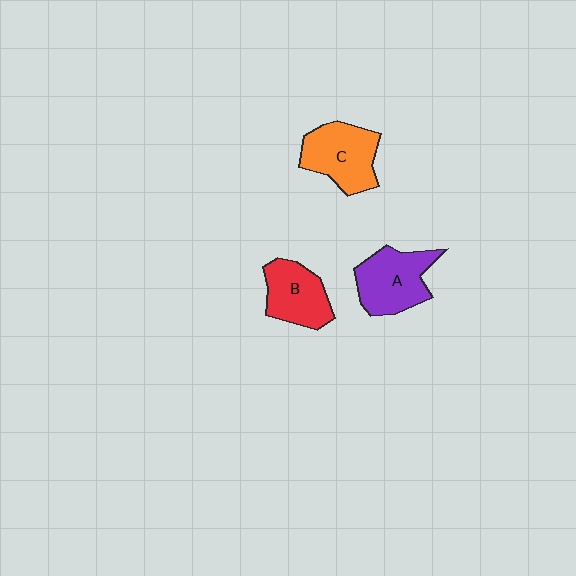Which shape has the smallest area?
Shape B (red).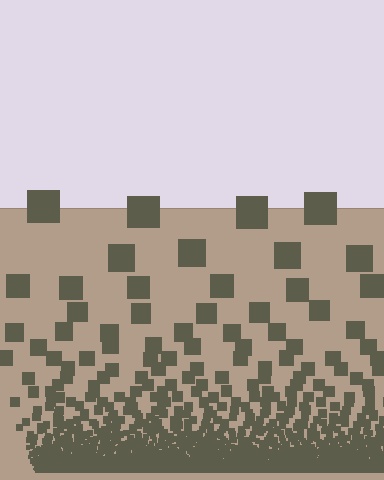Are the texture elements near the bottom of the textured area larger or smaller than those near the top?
Smaller. The gradient is inverted — elements near the bottom are smaller and denser.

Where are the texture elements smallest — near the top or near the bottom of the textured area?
Near the bottom.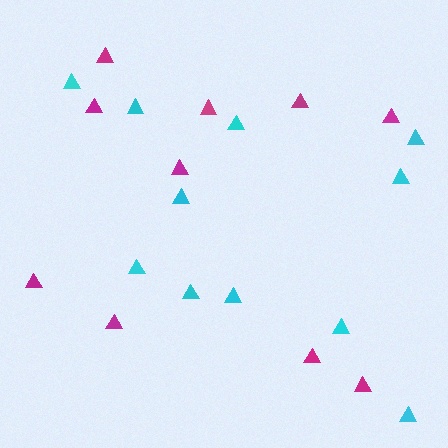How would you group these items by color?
There are 2 groups: one group of cyan triangles (11) and one group of magenta triangles (10).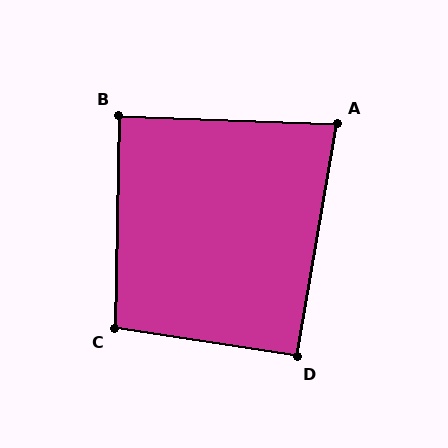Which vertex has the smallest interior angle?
A, at approximately 82 degrees.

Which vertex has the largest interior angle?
C, at approximately 98 degrees.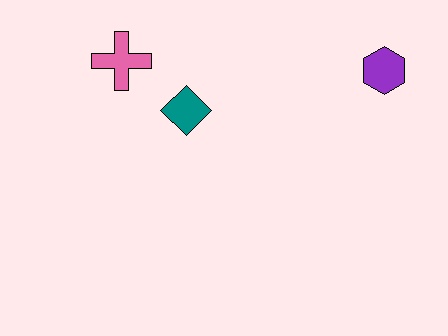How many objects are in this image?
There are 3 objects.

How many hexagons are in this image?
There is 1 hexagon.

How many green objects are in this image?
There are no green objects.